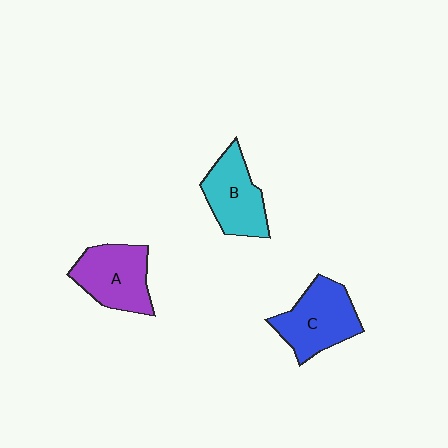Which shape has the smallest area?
Shape B (cyan).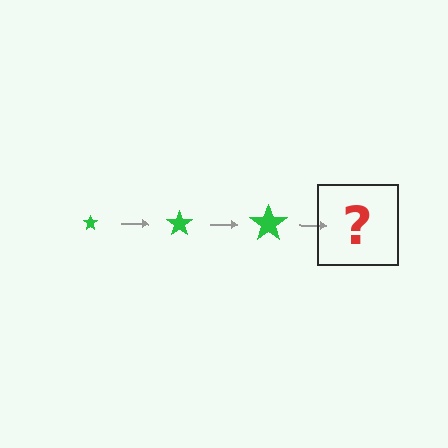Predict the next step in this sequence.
The next step is a green star, larger than the previous one.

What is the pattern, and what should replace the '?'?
The pattern is that the star gets progressively larger each step. The '?' should be a green star, larger than the previous one.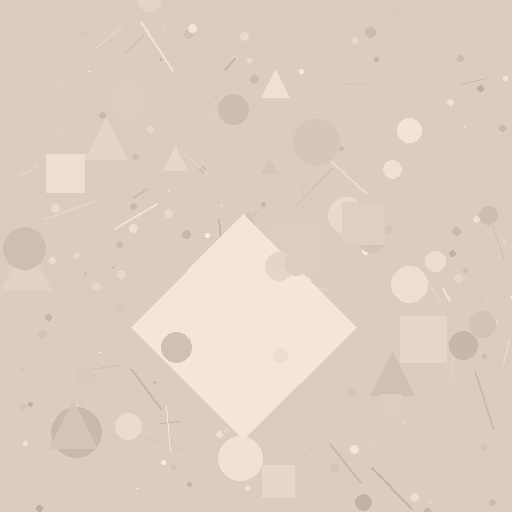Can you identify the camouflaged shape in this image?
The camouflaged shape is a diamond.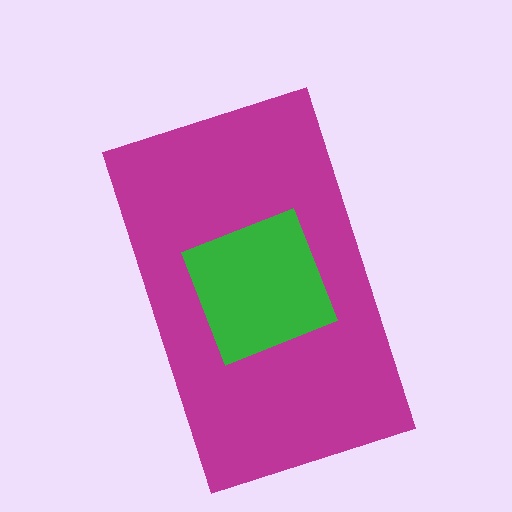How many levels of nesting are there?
2.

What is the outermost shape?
The magenta rectangle.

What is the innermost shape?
The green square.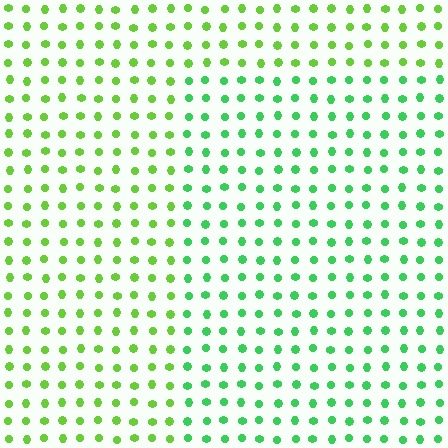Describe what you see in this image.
The image is filled with small lime elements in a uniform arrangement. A rectangle-shaped region is visible where the elements are tinted to a slightly different hue, forming a subtle color boundary.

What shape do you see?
I see a rectangle.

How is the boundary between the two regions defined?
The boundary is defined purely by a slight shift in hue (about 33 degrees). Spacing, size, and orientation are identical on both sides.